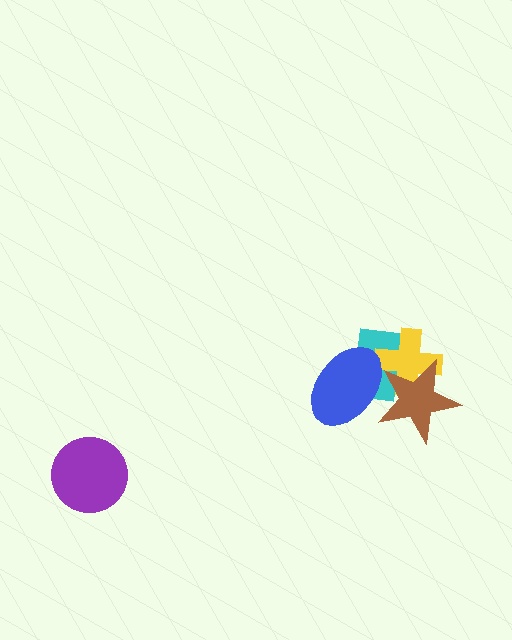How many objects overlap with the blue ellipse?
3 objects overlap with the blue ellipse.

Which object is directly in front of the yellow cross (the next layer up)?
The blue ellipse is directly in front of the yellow cross.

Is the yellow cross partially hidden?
Yes, it is partially covered by another shape.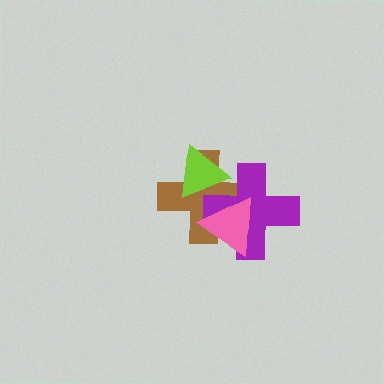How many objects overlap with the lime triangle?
2 objects overlap with the lime triangle.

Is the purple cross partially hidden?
Yes, it is partially covered by another shape.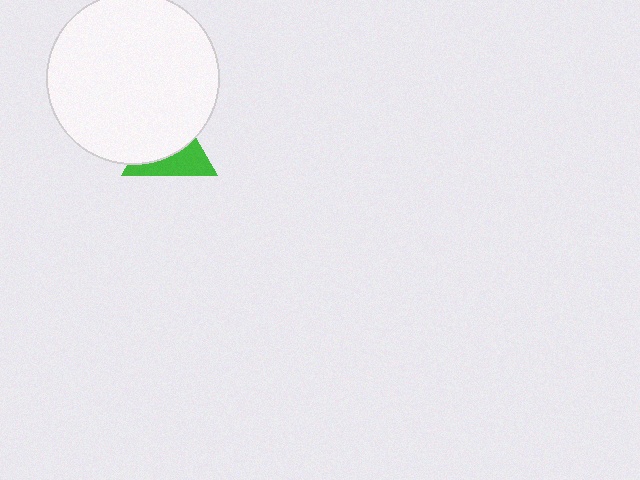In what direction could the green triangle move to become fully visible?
The green triangle could move down. That would shift it out from behind the white circle entirely.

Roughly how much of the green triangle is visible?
A small part of it is visible (roughly 42%).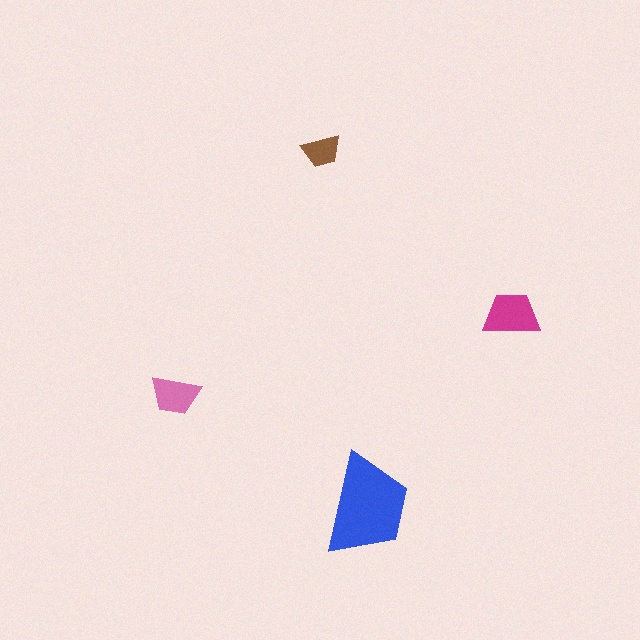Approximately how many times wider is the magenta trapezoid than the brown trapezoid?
About 1.5 times wider.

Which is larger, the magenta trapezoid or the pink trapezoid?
The magenta one.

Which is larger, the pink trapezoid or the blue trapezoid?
The blue one.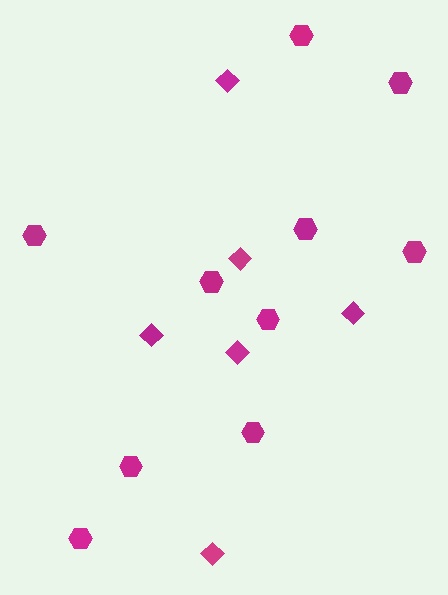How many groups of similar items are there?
There are 2 groups: one group of diamonds (6) and one group of hexagons (10).